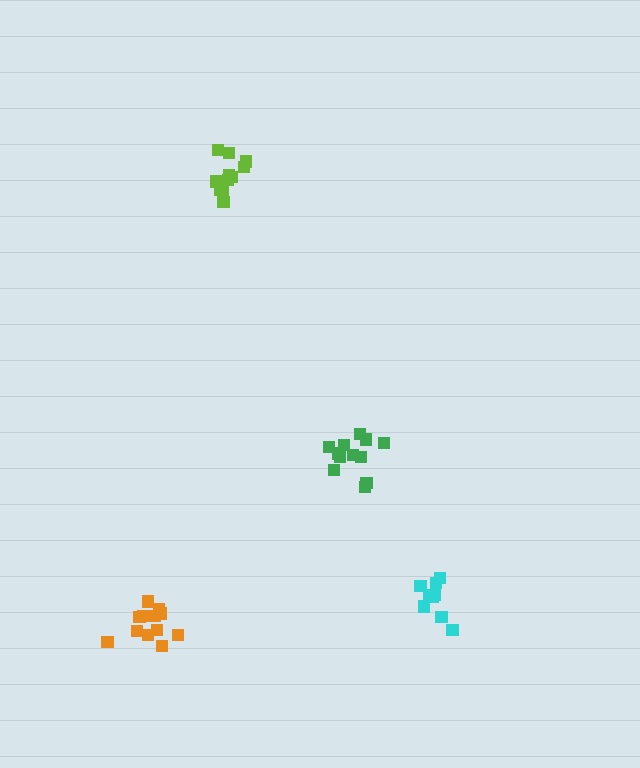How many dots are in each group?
Group 1: 12 dots, Group 2: 11 dots, Group 3: 9 dots, Group 4: 12 dots (44 total).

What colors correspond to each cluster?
The clusters are colored: orange, lime, cyan, green.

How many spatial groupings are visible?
There are 4 spatial groupings.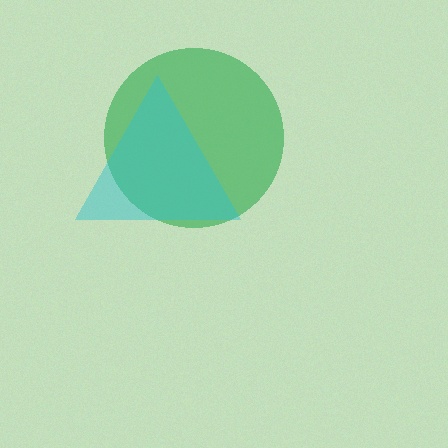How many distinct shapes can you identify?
There are 2 distinct shapes: a green circle, a cyan triangle.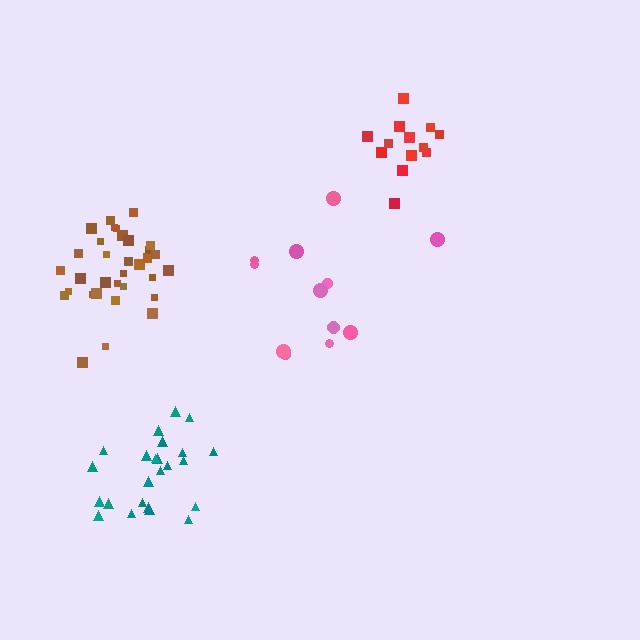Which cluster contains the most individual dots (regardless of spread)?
Brown (34).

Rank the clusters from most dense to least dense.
brown, red, teal, pink.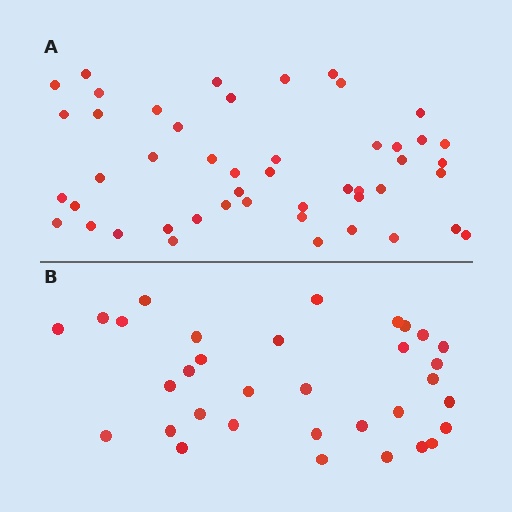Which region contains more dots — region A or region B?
Region A (the top region) has more dots.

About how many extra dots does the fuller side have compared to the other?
Region A has approximately 15 more dots than region B.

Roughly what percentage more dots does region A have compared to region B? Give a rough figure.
About 45% more.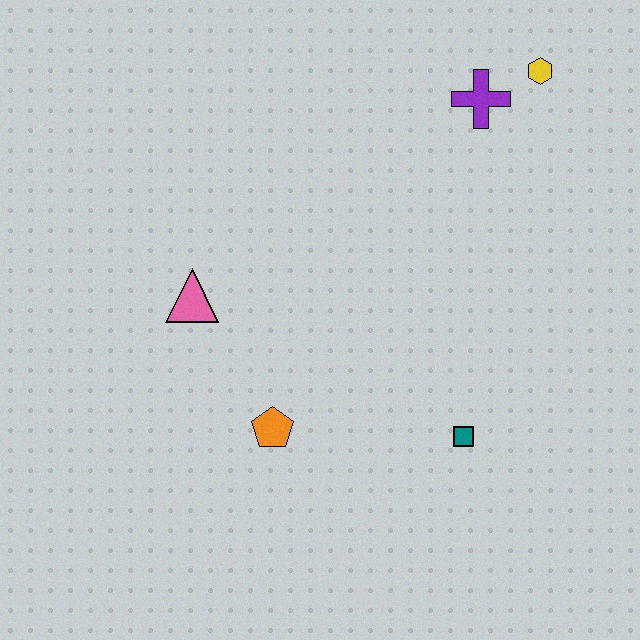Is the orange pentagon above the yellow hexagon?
No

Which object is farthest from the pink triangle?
The yellow hexagon is farthest from the pink triangle.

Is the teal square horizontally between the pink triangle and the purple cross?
Yes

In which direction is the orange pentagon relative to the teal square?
The orange pentagon is to the left of the teal square.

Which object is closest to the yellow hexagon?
The purple cross is closest to the yellow hexagon.